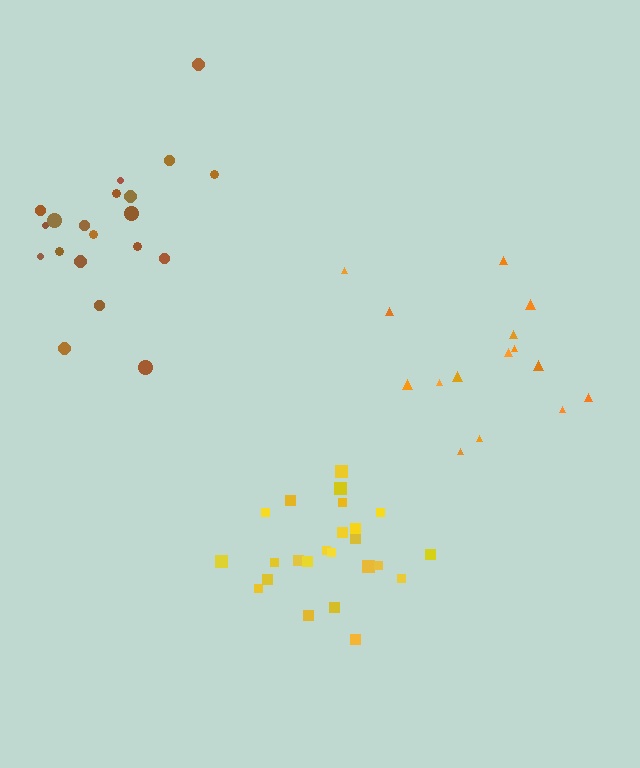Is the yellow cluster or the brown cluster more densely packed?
Yellow.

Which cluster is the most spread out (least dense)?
Orange.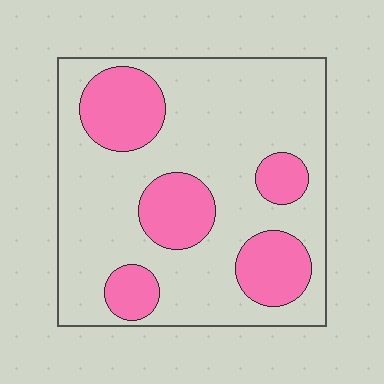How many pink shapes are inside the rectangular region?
5.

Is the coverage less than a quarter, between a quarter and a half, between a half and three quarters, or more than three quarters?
Between a quarter and a half.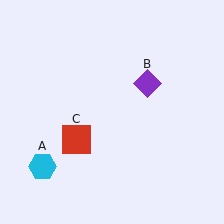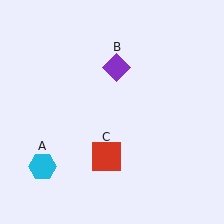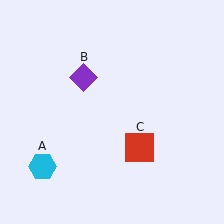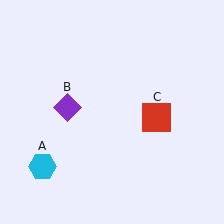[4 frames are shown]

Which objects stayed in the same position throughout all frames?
Cyan hexagon (object A) remained stationary.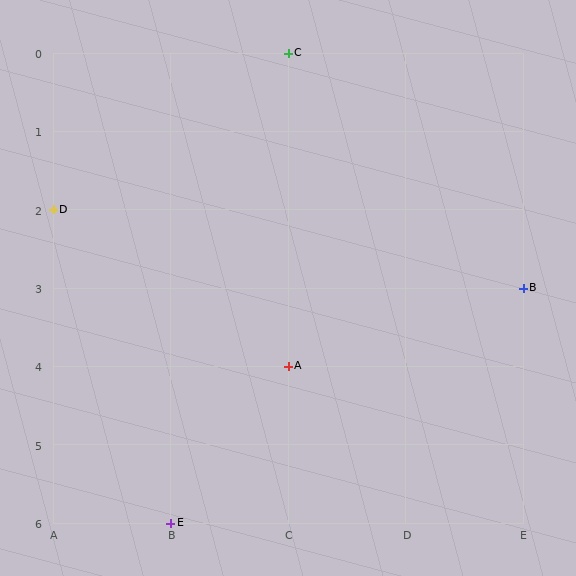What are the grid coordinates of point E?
Point E is at grid coordinates (B, 6).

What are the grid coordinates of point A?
Point A is at grid coordinates (C, 4).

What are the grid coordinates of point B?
Point B is at grid coordinates (E, 3).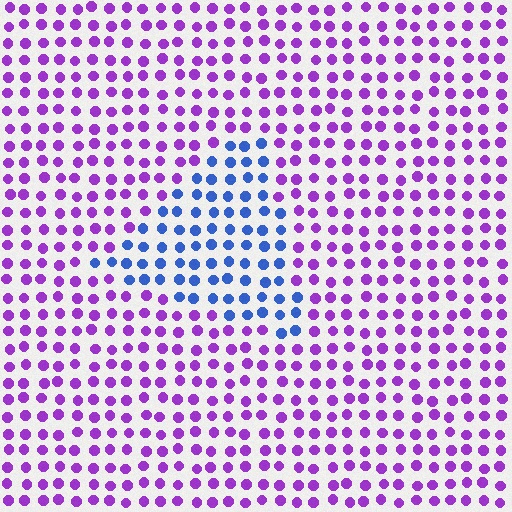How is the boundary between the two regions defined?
The boundary is defined purely by a slight shift in hue (about 60 degrees). Spacing, size, and orientation are identical on both sides.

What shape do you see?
I see a triangle.